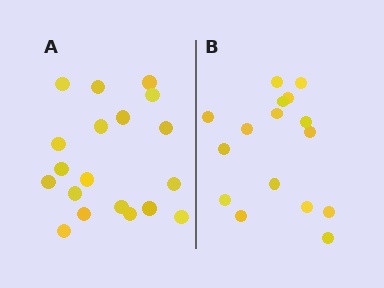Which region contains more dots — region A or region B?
Region A (the left region) has more dots.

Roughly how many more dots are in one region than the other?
Region A has just a few more — roughly 2 or 3 more dots than region B.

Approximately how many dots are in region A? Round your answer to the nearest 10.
About 20 dots. (The exact count is 19, which rounds to 20.)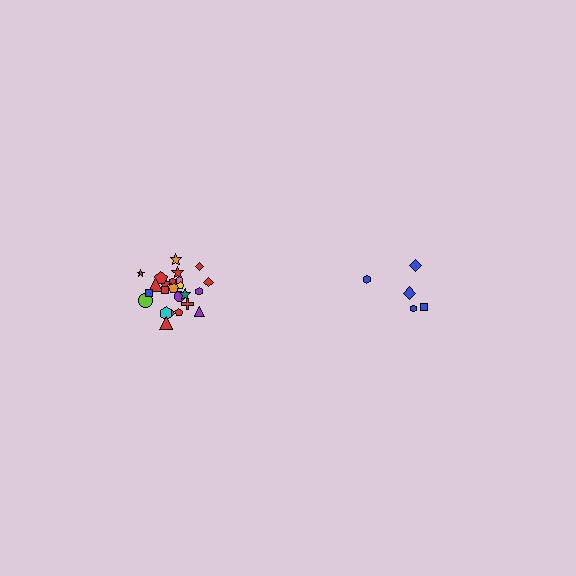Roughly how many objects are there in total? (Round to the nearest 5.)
Roughly 30 objects in total.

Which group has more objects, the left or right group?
The left group.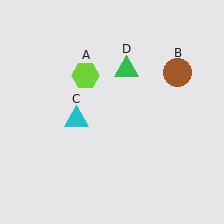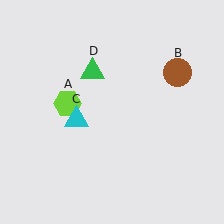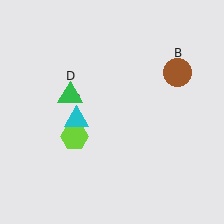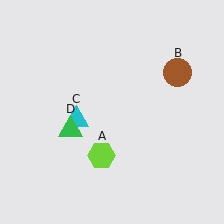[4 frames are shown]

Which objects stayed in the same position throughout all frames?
Brown circle (object B) and cyan triangle (object C) remained stationary.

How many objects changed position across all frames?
2 objects changed position: lime hexagon (object A), green triangle (object D).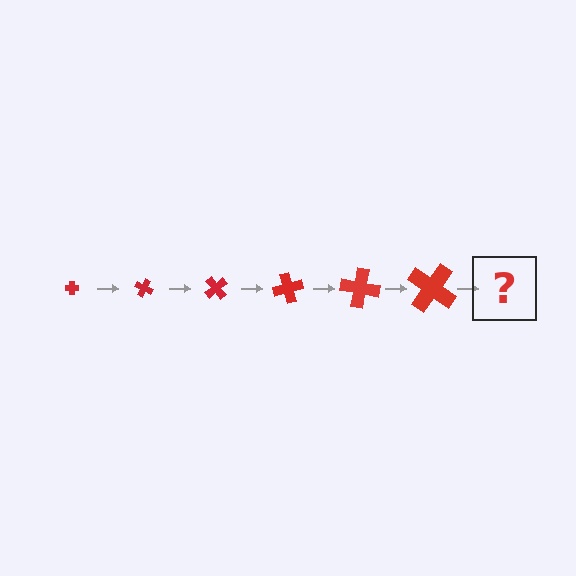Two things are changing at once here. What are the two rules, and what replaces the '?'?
The two rules are that the cross grows larger each step and it rotates 25 degrees each step. The '?' should be a cross, larger than the previous one and rotated 150 degrees from the start.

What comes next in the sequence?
The next element should be a cross, larger than the previous one and rotated 150 degrees from the start.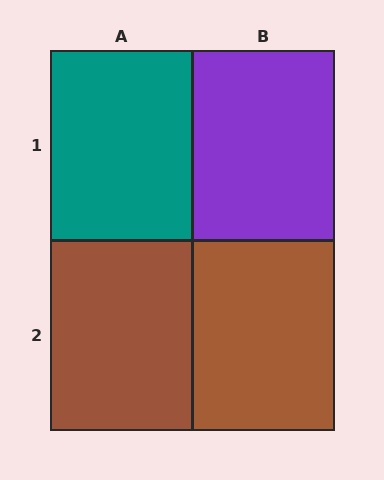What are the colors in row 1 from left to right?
Teal, purple.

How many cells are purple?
1 cell is purple.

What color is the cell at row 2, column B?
Brown.